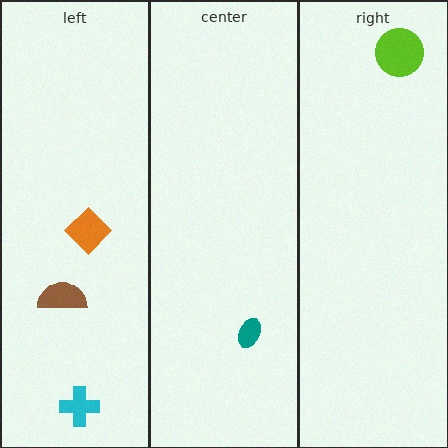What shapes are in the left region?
The brown semicircle, the cyan cross, the orange diamond.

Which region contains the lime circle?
The right region.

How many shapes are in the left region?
3.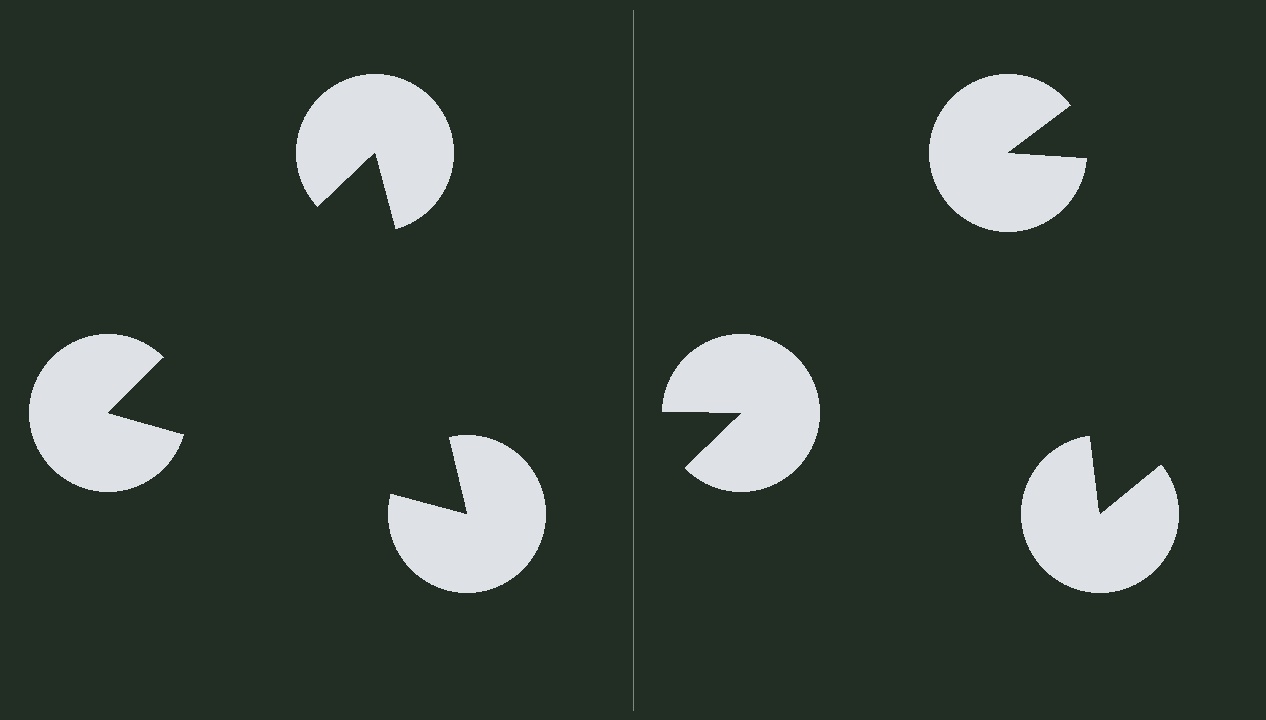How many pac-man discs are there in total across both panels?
6 — 3 on each side.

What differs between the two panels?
The pac-man discs are positioned identically on both sides; only the wedge orientations differ. On the left they align to a triangle; on the right they are misaligned.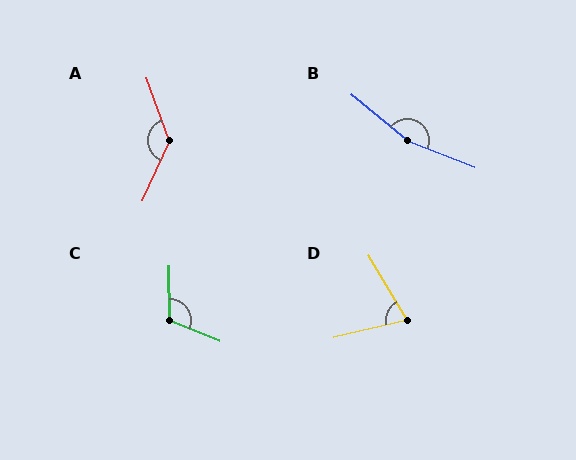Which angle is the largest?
B, at approximately 162 degrees.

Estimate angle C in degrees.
Approximately 113 degrees.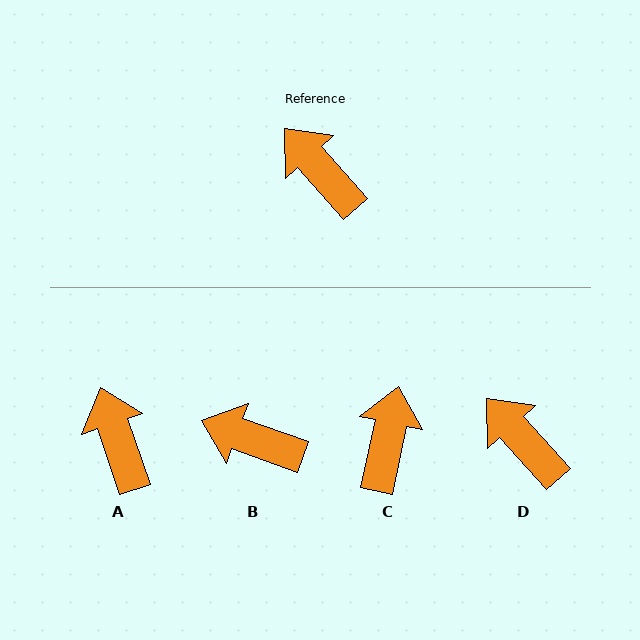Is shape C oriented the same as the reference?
No, it is off by about 54 degrees.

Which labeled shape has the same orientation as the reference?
D.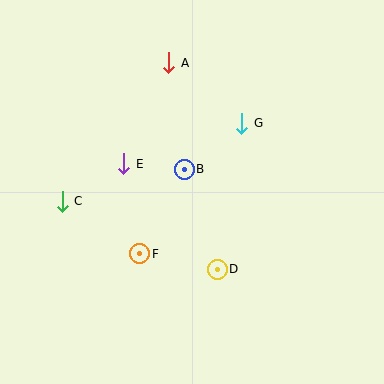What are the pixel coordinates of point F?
Point F is at (140, 254).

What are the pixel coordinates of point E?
Point E is at (124, 164).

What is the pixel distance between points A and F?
The distance between A and F is 193 pixels.